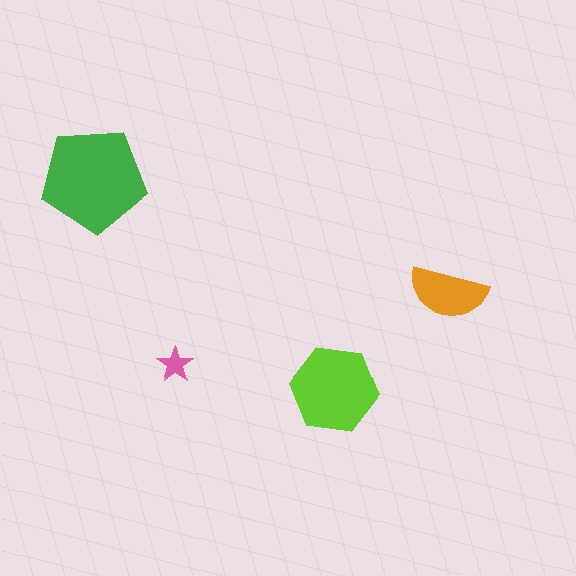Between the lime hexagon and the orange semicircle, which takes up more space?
The lime hexagon.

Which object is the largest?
The green pentagon.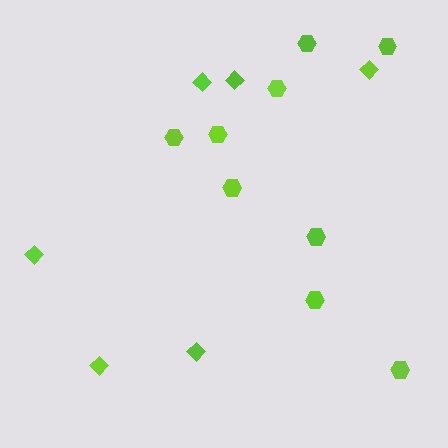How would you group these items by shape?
There are 2 groups: one group of diamonds (6) and one group of hexagons (9).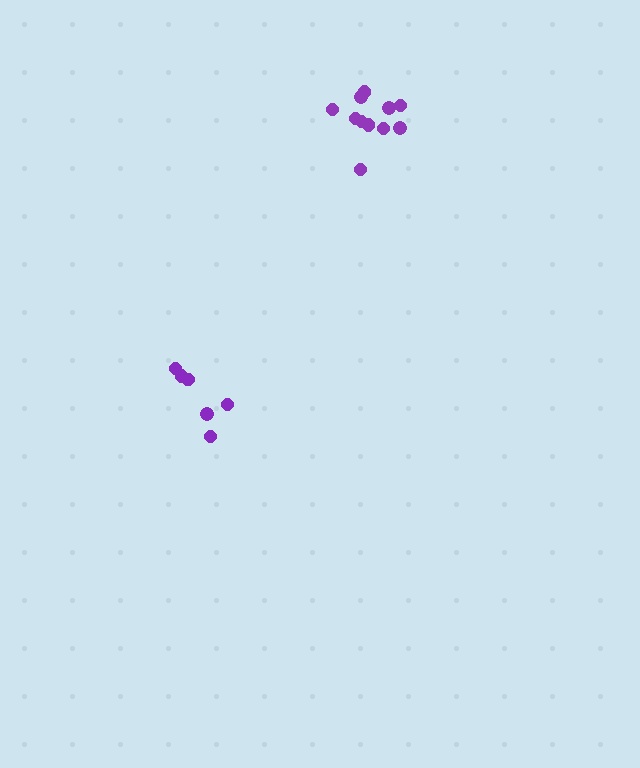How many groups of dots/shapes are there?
There are 2 groups.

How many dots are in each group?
Group 1: 6 dots, Group 2: 11 dots (17 total).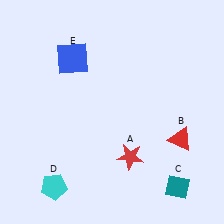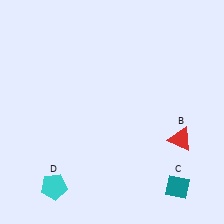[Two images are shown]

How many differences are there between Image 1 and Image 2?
There are 2 differences between the two images.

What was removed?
The red star (A), the blue square (E) were removed in Image 2.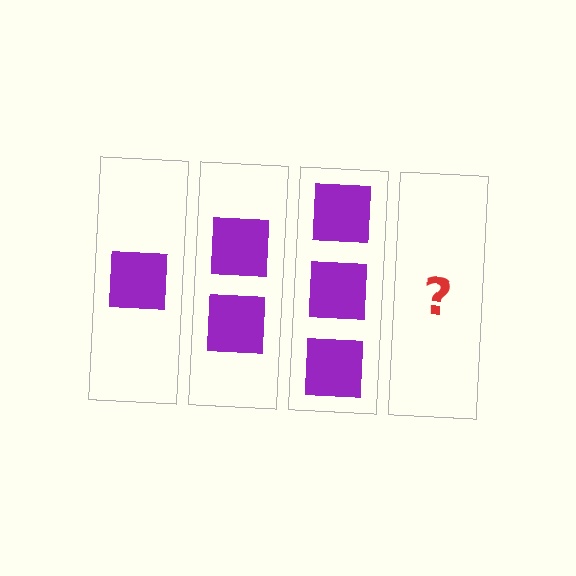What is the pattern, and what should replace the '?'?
The pattern is that each step adds one more square. The '?' should be 4 squares.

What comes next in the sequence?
The next element should be 4 squares.